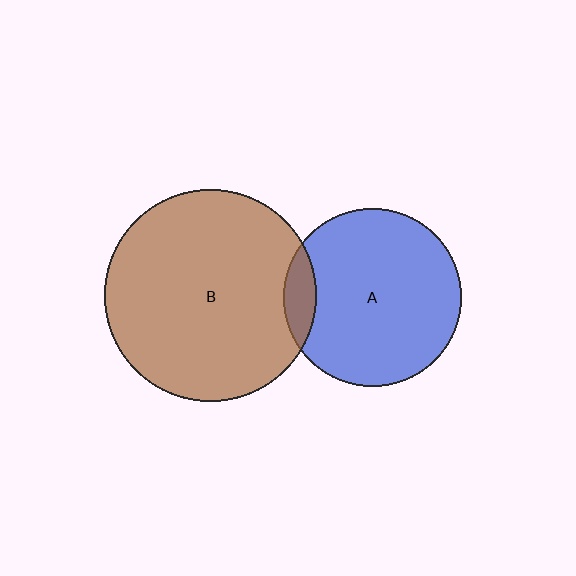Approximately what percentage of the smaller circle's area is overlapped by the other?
Approximately 10%.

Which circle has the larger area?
Circle B (brown).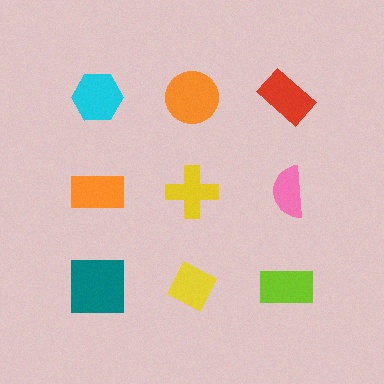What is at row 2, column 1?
An orange rectangle.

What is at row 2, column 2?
A yellow cross.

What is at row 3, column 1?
A teal square.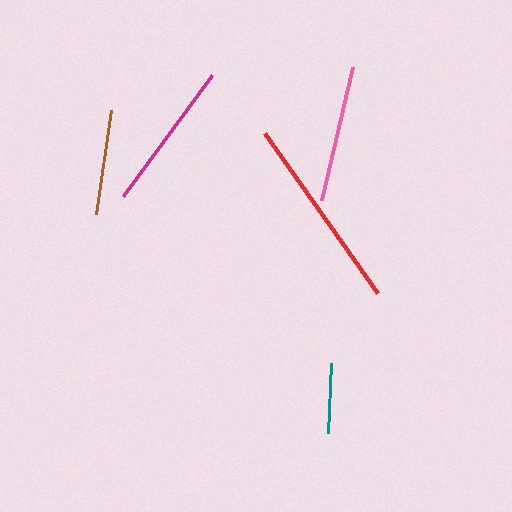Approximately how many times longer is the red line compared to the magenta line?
The red line is approximately 1.3 times the length of the magenta line.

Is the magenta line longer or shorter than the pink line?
The magenta line is longer than the pink line.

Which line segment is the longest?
The red line is the longest at approximately 197 pixels.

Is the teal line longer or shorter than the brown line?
The brown line is longer than the teal line.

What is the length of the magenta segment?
The magenta segment is approximately 150 pixels long.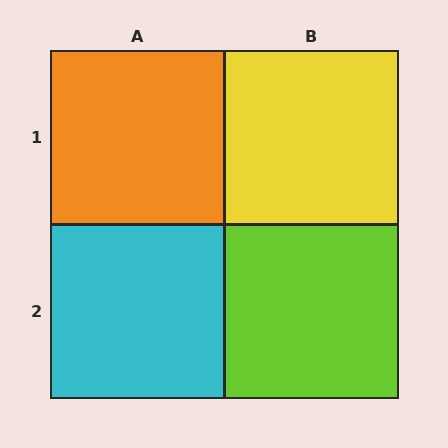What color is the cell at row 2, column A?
Cyan.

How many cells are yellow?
1 cell is yellow.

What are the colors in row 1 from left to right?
Orange, yellow.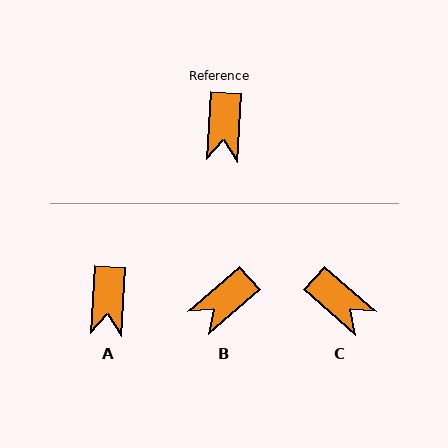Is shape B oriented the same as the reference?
No, it is off by about 45 degrees.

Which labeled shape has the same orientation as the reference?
A.